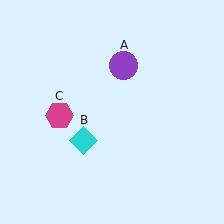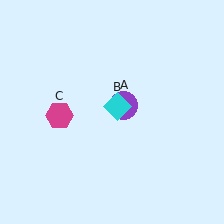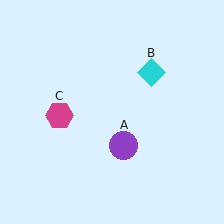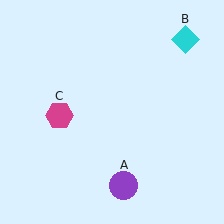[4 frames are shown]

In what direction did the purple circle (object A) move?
The purple circle (object A) moved down.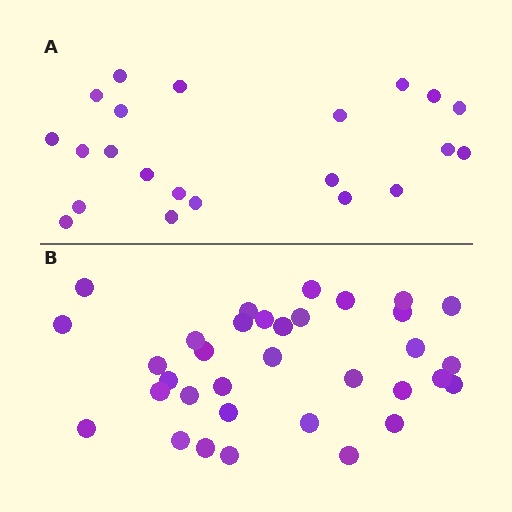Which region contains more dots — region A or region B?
Region B (the bottom region) has more dots.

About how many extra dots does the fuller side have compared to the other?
Region B has roughly 12 or so more dots than region A.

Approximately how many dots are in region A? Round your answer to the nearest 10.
About 20 dots. (The exact count is 22, which rounds to 20.)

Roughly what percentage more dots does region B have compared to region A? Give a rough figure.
About 55% more.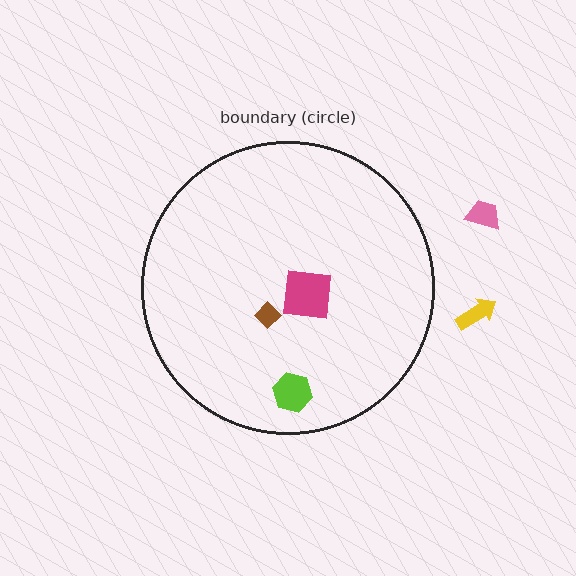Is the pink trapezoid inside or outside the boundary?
Outside.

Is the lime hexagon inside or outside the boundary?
Inside.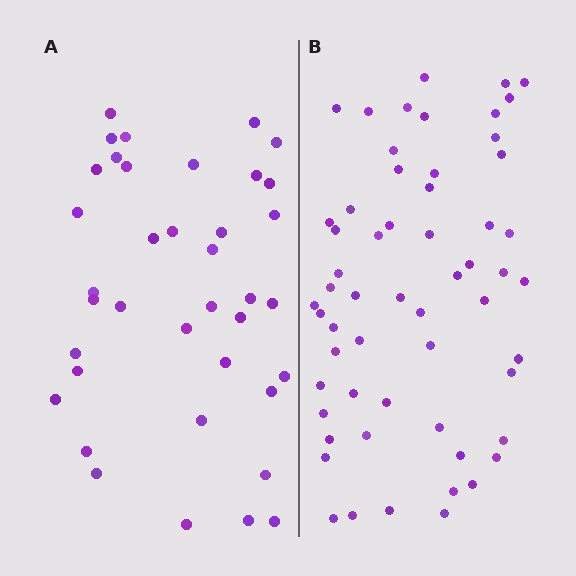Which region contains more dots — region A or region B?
Region B (the right region) has more dots.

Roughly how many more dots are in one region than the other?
Region B has approximately 20 more dots than region A.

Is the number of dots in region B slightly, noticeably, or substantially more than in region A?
Region B has substantially more. The ratio is roughly 1.5 to 1.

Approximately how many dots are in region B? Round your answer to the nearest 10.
About 60 dots. (The exact count is 58, which rounds to 60.)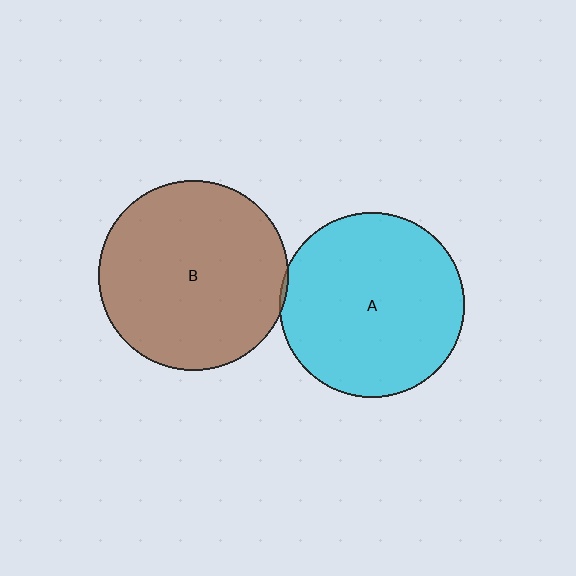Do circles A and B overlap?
Yes.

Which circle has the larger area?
Circle B (brown).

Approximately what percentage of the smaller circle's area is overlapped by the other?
Approximately 5%.